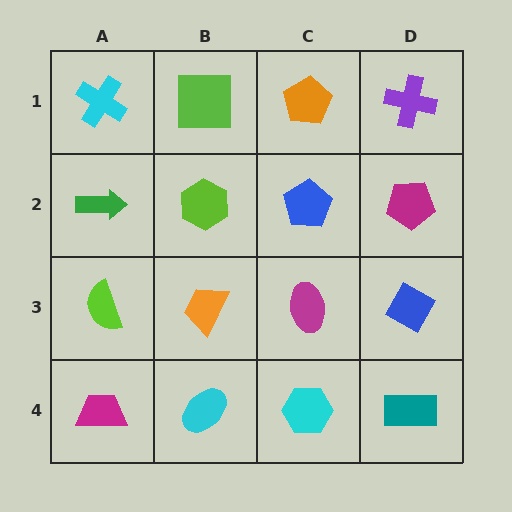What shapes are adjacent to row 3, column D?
A magenta pentagon (row 2, column D), a teal rectangle (row 4, column D), a magenta ellipse (row 3, column C).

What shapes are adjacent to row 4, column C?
A magenta ellipse (row 3, column C), a cyan ellipse (row 4, column B), a teal rectangle (row 4, column D).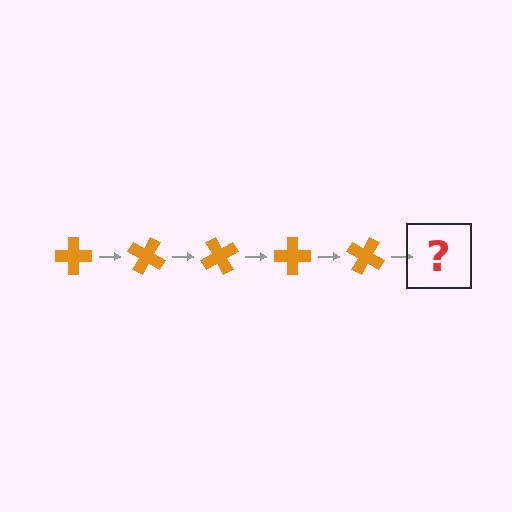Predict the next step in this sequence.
The next step is an orange cross rotated 150 degrees.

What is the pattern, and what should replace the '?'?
The pattern is that the cross rotates 30 degrees each step. The '?' should be an orange cross rotated 150 degrees.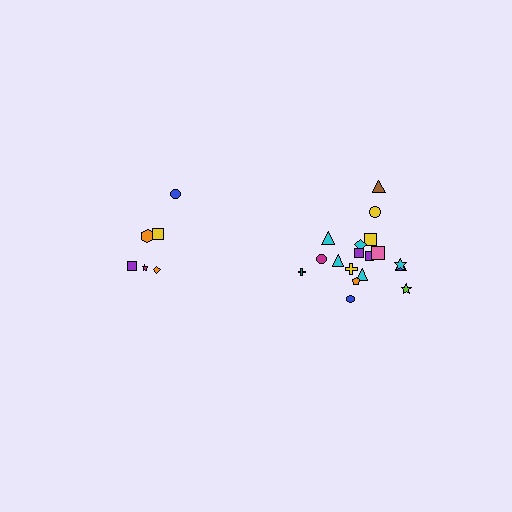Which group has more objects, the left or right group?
The right group.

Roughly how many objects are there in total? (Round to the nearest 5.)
Roughly 25 objects in total.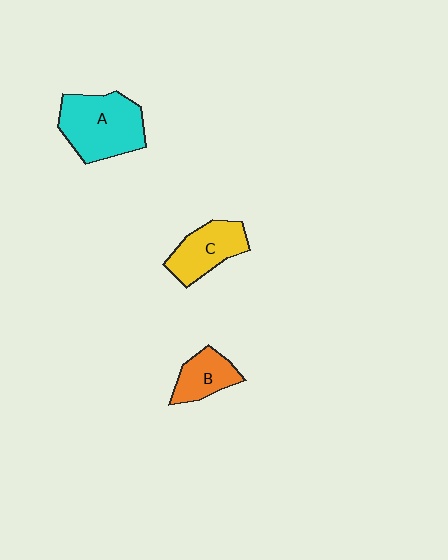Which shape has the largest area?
Shape A (cyan).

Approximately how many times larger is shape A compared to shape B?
Approximately 1.9 times.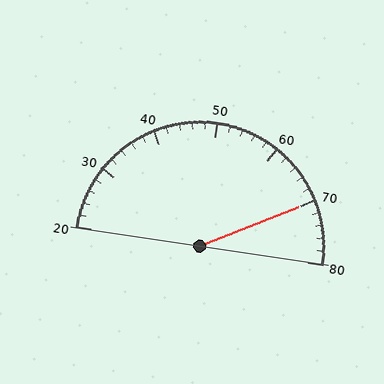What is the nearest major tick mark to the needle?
The nearest major tick mark is 70.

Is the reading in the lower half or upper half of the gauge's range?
The reading is in the upper half of the range (20 to 80).